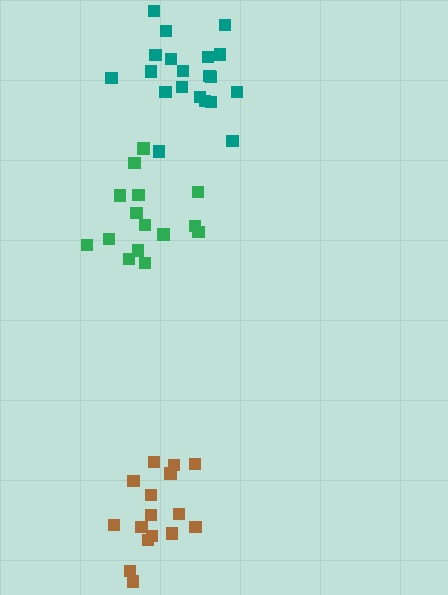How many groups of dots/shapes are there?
There are 3 groups.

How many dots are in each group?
Group 1: 20 dots, Group 2: 16 dots, Group 3: 15 dots (51 total).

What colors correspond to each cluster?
The clusters are colored: teal, brown, green.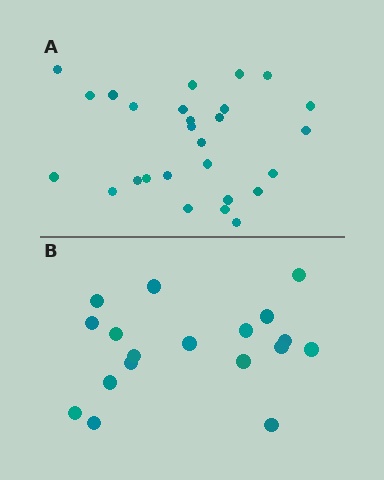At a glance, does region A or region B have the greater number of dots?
Region A (the top region) has more dots.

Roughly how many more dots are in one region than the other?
Region A has roughly 8 or so more dots than region B.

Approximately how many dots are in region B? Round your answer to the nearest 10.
About 20 dots. (The exact count is 18, which rounds to 20.)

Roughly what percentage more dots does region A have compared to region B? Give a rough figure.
About 50% more.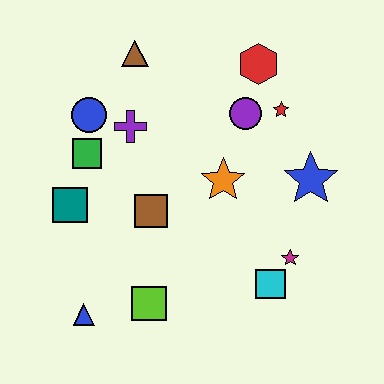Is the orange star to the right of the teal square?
Yes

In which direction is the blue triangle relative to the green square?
The blue triangle is below the green square.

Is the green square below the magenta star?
No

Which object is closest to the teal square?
The green square is closest to the teal square.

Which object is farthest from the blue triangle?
The red hexagon is farthest from the blue triangle.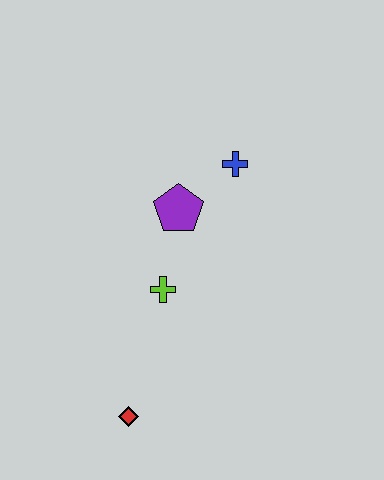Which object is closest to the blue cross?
The purple pentagon is closest to the blue cross.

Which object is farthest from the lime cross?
The blue cross is farthest from the lime cross.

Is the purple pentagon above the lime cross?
Yes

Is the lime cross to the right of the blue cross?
No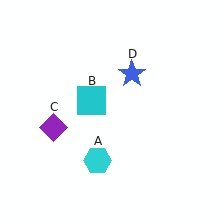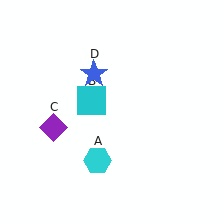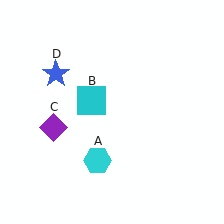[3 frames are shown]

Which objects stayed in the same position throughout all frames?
Cyan hexagon (object A) and cyan square (object B) and purple diamond (object C) remained stationary.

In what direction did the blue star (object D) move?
The blue star (object D) moved left.